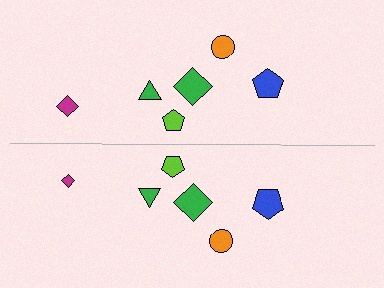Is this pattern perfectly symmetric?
No, the pattern is not perfectly symmetric. The magenta diamond on the bottom side has a different size than its mirror counterpart.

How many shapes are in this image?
There are 12 shapes in this image.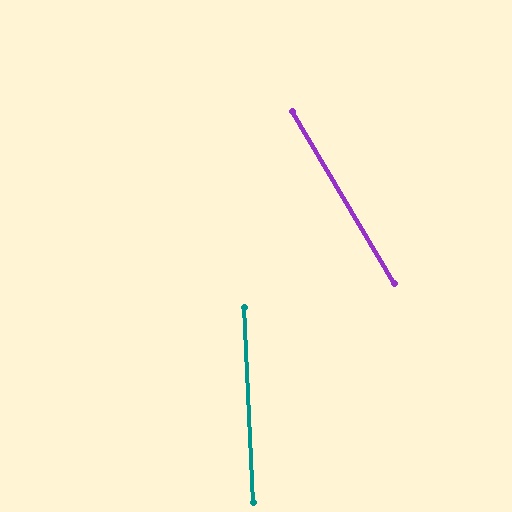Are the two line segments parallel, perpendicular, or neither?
Neither parallel nor perpendicular — they differ by about 28°.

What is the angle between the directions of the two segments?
Approximately 28 degrees.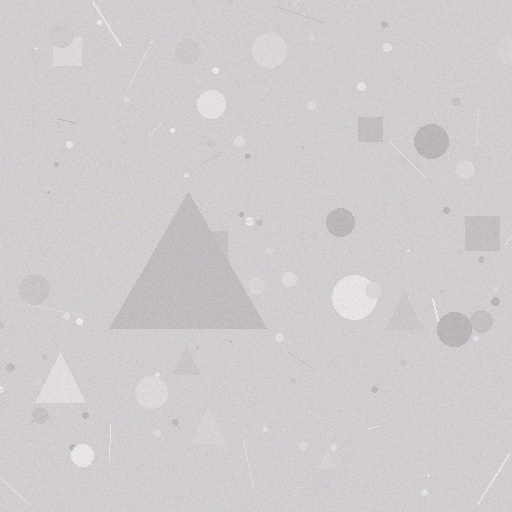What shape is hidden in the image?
A triangle is hidden in the image.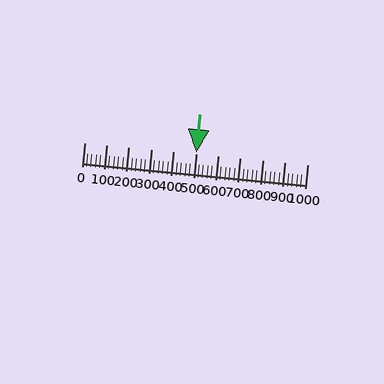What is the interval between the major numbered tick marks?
The major tick marks are spaced 100 units apart.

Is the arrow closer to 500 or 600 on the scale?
The arrow is closer to 500.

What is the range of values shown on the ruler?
The ruler shows values from 0 to 1000.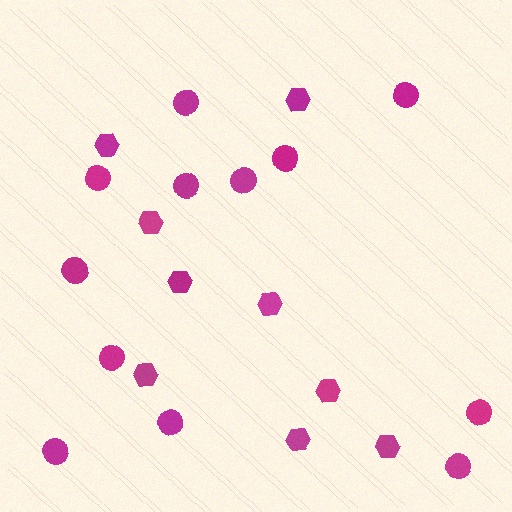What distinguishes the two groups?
There are 2 groups: one group of circles (12) and one group of hexagons (9).